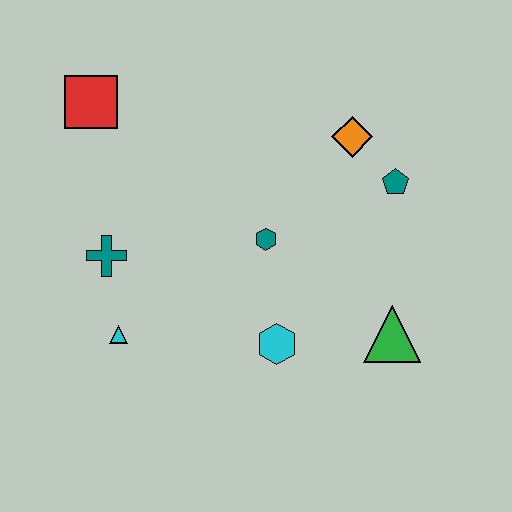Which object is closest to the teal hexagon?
The cyan hexagon is closest to the teal hexagon.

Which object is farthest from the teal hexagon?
The red square is farthest from the teal hexagon.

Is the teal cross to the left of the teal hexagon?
Yes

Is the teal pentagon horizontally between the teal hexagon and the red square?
No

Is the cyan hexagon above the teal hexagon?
No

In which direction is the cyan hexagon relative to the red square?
The cyan hexagon is below the red square.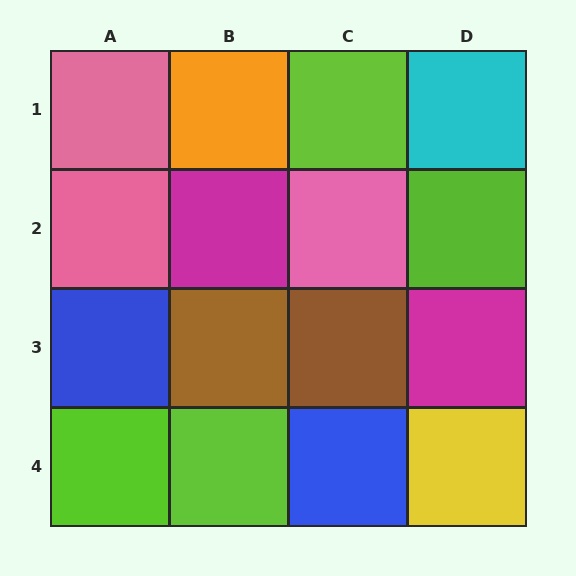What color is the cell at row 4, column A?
Lime.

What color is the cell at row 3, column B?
Brown.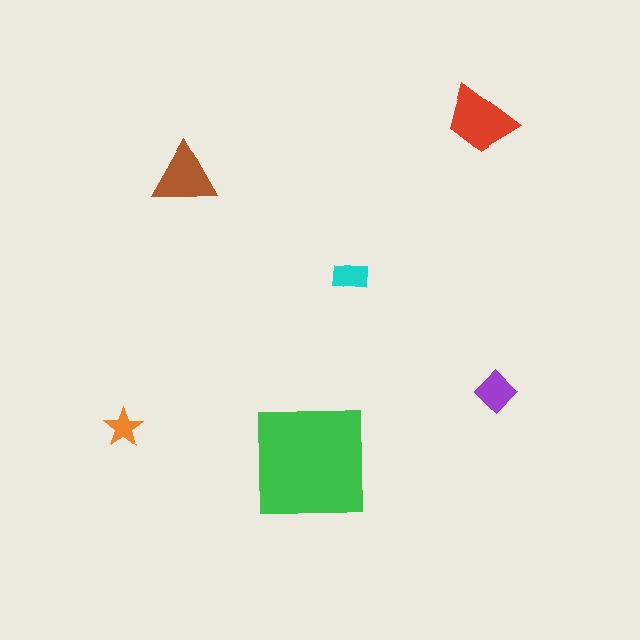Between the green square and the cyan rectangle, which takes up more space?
The green square.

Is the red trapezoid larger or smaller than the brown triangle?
Larger.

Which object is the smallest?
The orange star.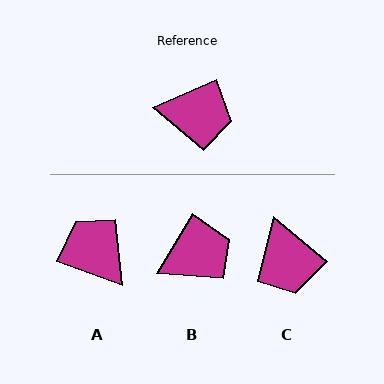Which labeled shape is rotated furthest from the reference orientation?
A, about 136 degrees away.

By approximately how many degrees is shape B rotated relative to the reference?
Approximately 35 degrees counter-clockwise.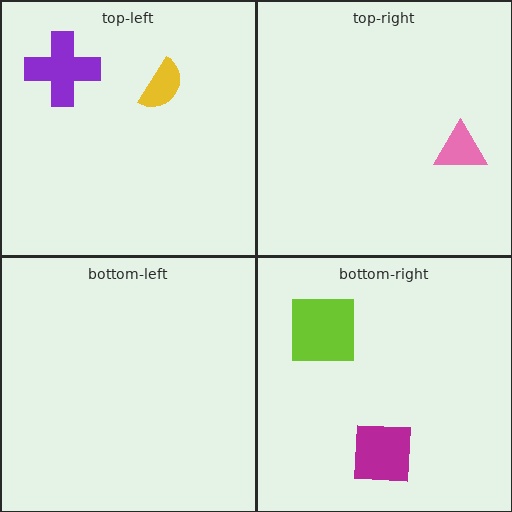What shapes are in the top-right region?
The pink triangle.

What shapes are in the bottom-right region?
The magenta square, the lime square.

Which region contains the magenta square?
The bottom-right region.